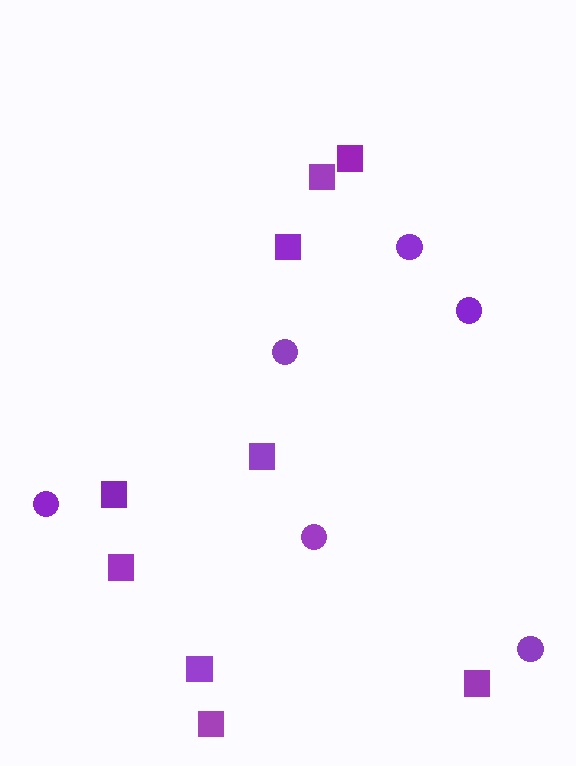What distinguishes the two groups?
There are 2 groups: one group of circles (6) and one group of squares (9).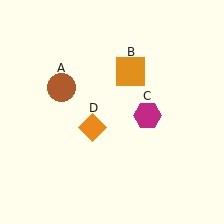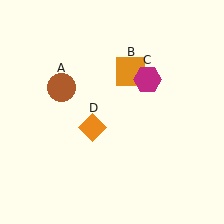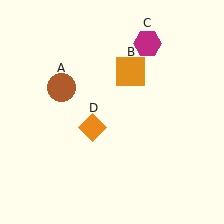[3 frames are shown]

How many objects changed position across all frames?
1 object changed position: magenta hexagon (object C).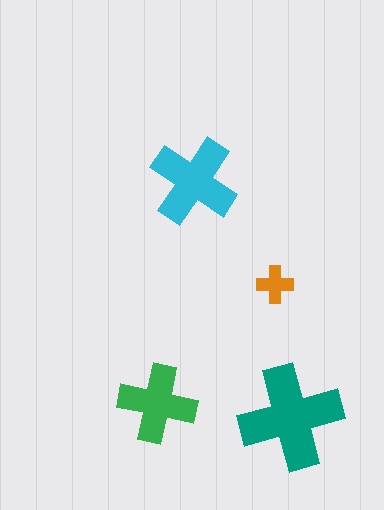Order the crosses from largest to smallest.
the teal one, the cyan one, the green one, the orange one.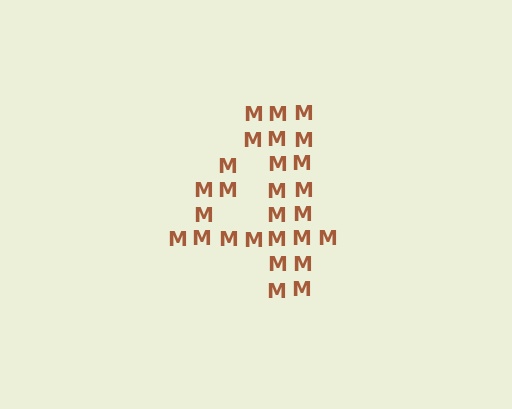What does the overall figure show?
The overall figure shows the digit 4.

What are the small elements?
The small elements are letter M's.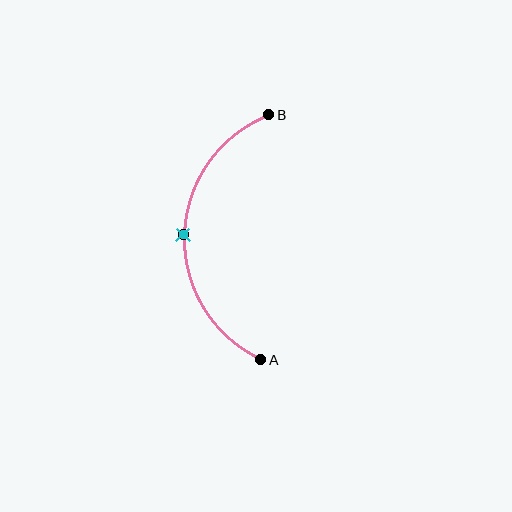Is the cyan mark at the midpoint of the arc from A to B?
Yes. The cyan mark lies on the arc at equal arc-length from both A and B — it is the arc midpoint.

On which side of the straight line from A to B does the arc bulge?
The arc bulges to the left of the straight line connecting A and B.